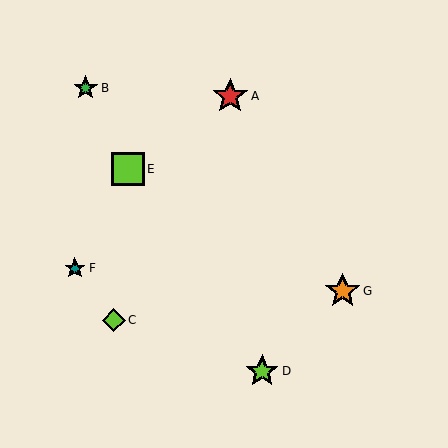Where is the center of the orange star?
The center of the orange star is at (343, 291).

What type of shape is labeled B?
Shape B is a green star.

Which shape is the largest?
The red star (labeled A) is the largest.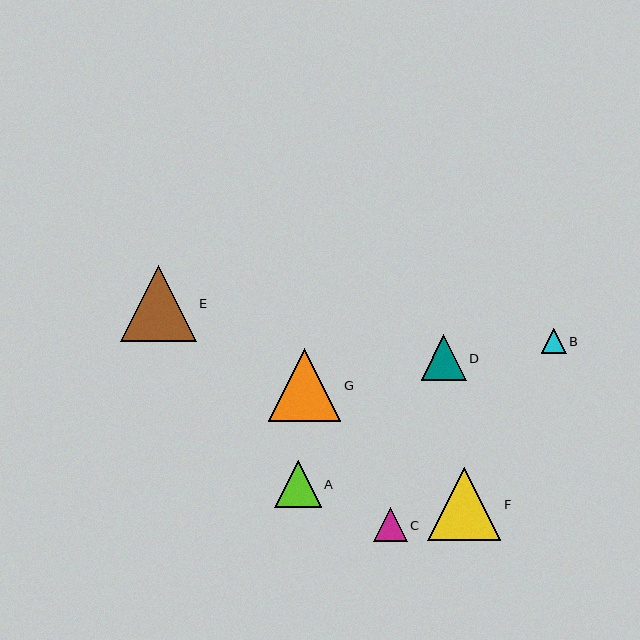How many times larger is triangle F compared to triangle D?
Triangle F is approximately 1.6 times the size of triangle D.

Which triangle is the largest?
Triangle E is the largest with a size of approximately 76 pixels.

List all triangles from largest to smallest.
From largest to smallest: E, F, G, A, D, C, B.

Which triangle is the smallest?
Triangle B is the smallest with a size of approximately 25 pixels.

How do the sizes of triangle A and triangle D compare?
Triangle A and triangle D are approximately the same size.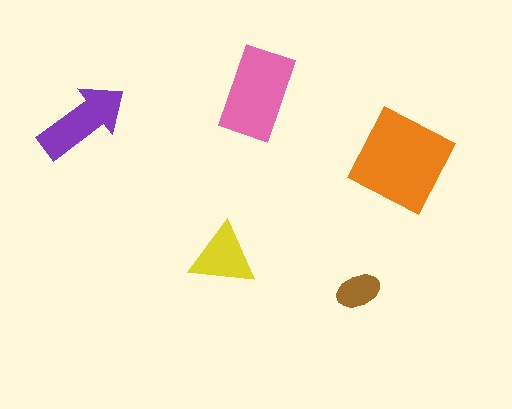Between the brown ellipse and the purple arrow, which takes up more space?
The purple arrow.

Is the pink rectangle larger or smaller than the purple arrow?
Larger.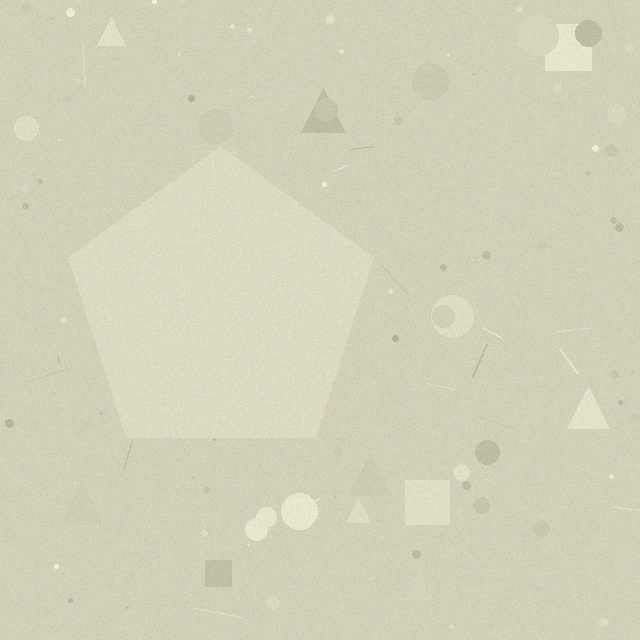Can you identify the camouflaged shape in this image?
The camouflaged shape is a pentagon.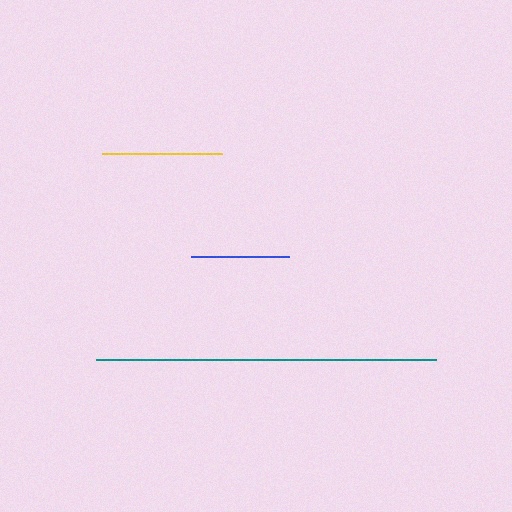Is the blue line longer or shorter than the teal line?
The teal line is longer than the blue line.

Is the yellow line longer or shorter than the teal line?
The teal line is longer than the yellow line.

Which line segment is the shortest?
The blue line is the shortest at approximately 98 pixels.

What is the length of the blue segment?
The blue segment is approximately 98 pixels long.